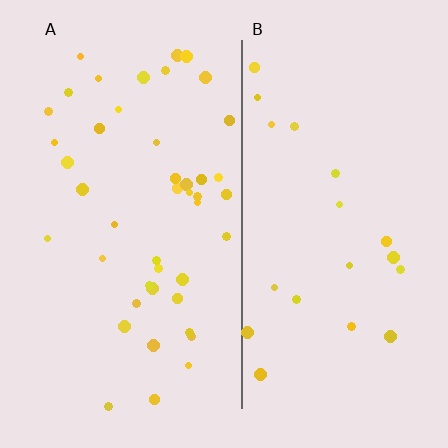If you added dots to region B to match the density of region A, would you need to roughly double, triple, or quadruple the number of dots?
Approximately double.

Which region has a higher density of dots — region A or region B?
A (the left).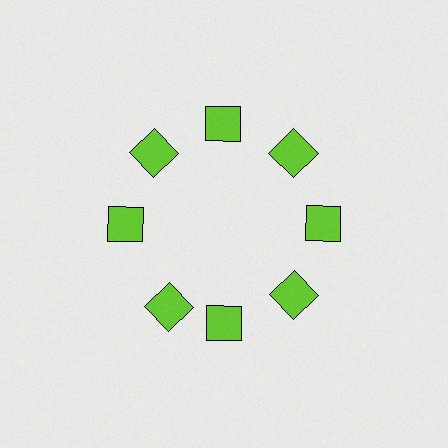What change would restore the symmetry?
The symmetry would be restored by rotating it back into even spacing with its neighbors so that all 8 squares sit at equal angles and equal distance from the center.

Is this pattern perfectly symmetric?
No. The 8 lime squares are arranged in a ring, but one element near the 8 o'clock position is rotated out of alignment along the ring, breaking the 8-fold rotational symmetry.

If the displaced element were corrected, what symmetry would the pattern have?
It would have 8-fold rotational symmetry — the pattern would map onto itself every 45 degrees.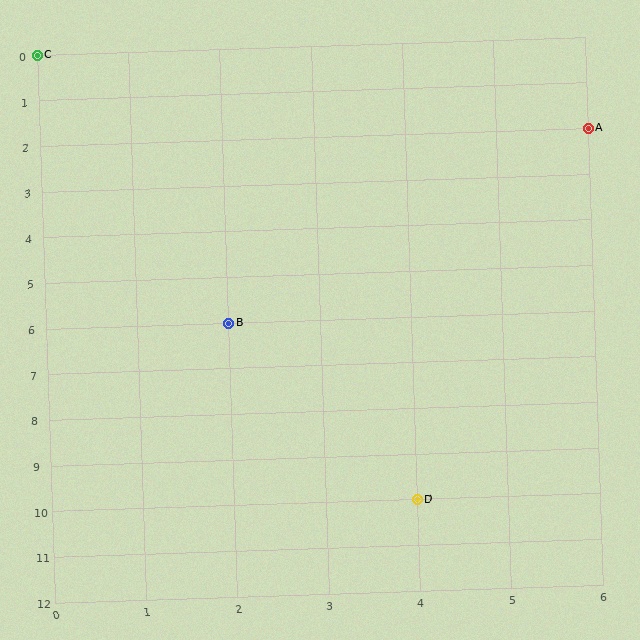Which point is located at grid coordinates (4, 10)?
Point D is at (4, 10).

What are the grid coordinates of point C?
Point C is at grid coordinates (0, 0).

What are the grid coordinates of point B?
Point B is at grid coordinates (2, 6).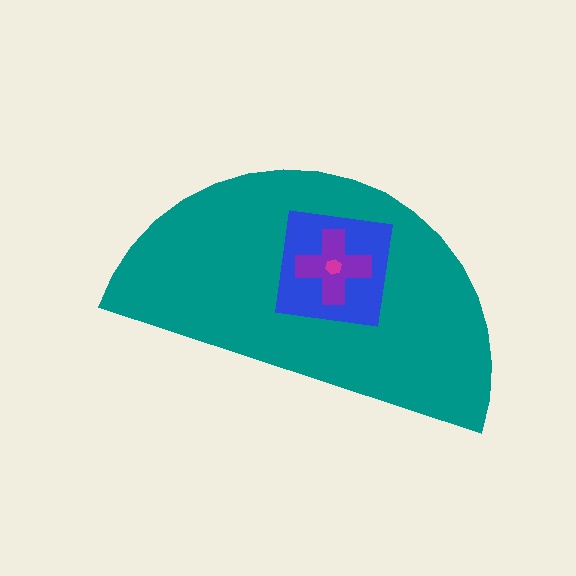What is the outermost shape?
The teal semicircle.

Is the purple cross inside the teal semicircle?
Yes.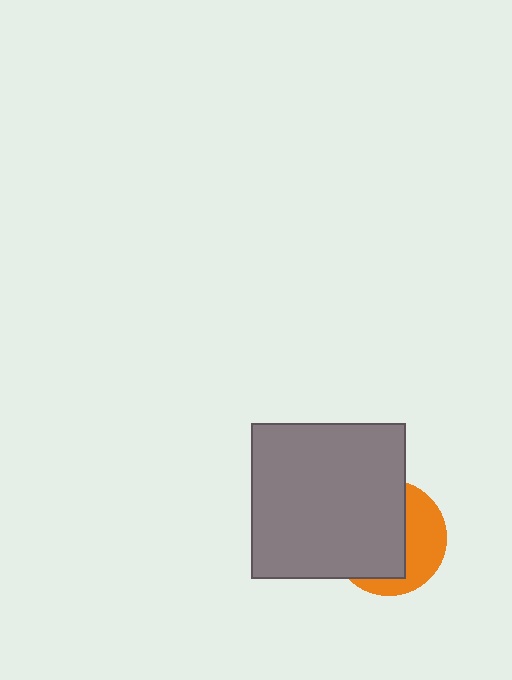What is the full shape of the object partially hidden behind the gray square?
The partially hidden object is an orange circle.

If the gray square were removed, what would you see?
You would see the complete orange circle.